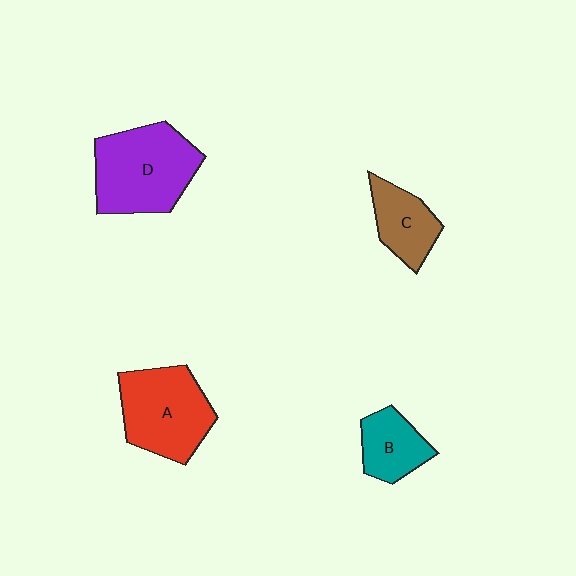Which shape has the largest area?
Shape D (purple).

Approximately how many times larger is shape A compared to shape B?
Approximately 1.8 times.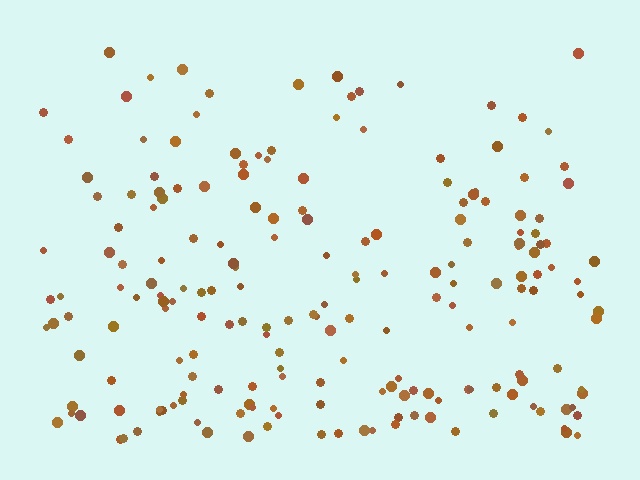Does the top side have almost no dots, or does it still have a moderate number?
Still a moderate number, just noticeably fewer than the bottom.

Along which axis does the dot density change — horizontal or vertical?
Vertical.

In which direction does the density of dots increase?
From top to bottom, with the bottom side densest.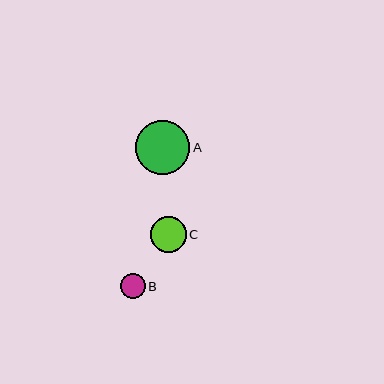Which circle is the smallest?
Circle B is the smallest with a size of approximately 24 pixels.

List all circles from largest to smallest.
From largest to smallest: A, C, B.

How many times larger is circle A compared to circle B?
Circle A is approximately 2.2 times the size of circle B.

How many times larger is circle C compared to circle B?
Circle C is approximately 1.5 times the size of circle B.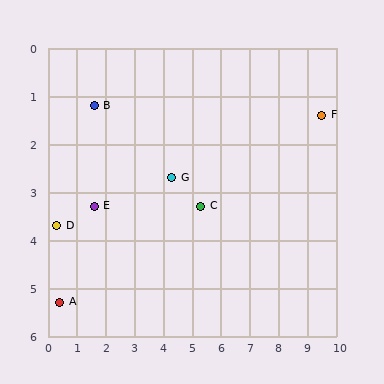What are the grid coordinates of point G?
Point G is at approximately (4.3, 2.7).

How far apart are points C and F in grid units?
Points C and F are about 4.6 grid units apart.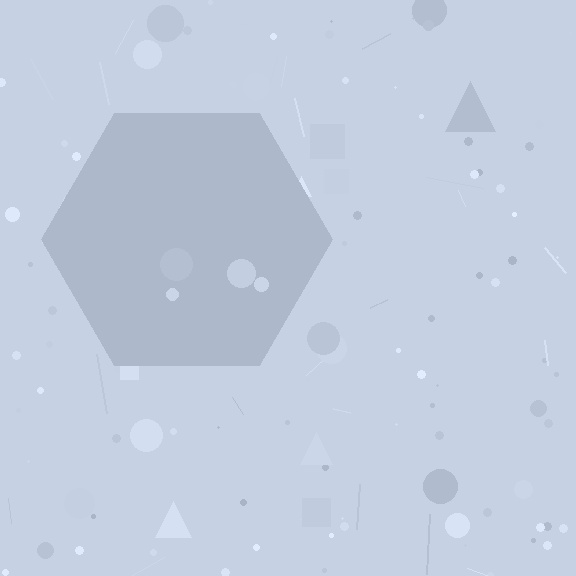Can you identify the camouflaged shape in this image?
The camouflaged shape is a hexagon.